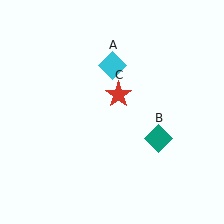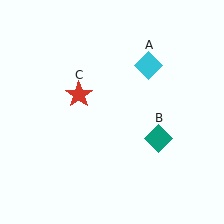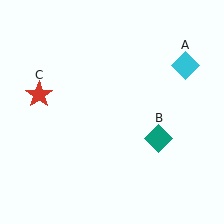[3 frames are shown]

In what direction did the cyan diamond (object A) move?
The cyan diamond (object A) moved right.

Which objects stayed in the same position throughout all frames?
Teal diamond (object B) remained stationary.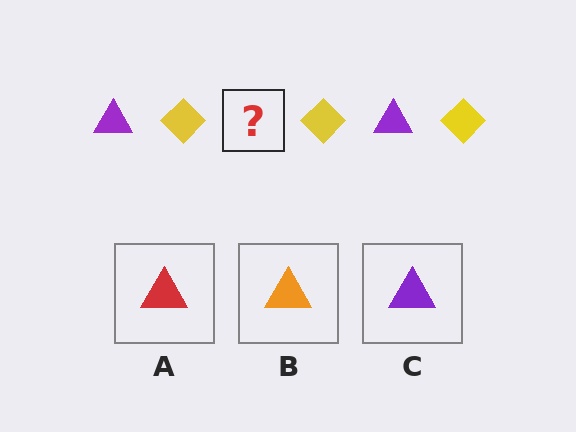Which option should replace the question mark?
Option C.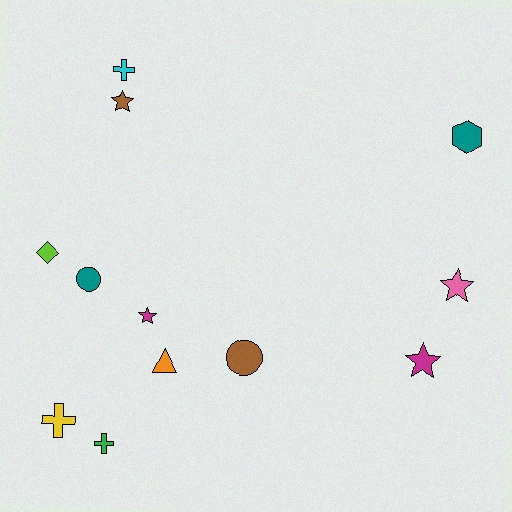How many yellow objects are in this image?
There is 1 yellow object.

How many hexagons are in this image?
There is 1 hexagon.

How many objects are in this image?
There are 12 objects.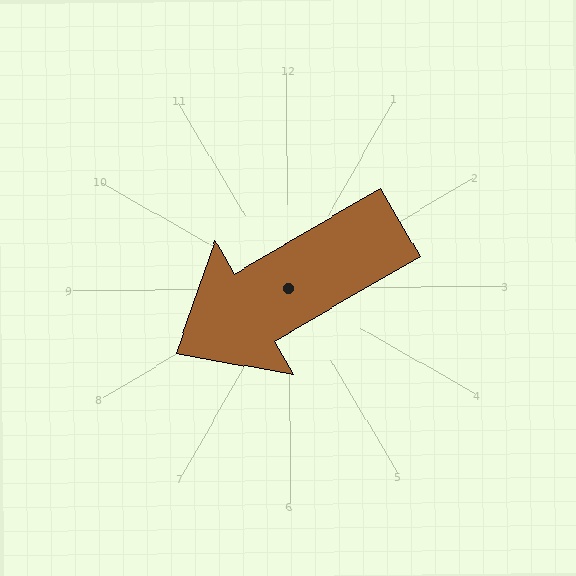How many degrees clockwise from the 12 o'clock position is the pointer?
Approximately 240 degrees.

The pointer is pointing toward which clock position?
Roughly 8 o'clock.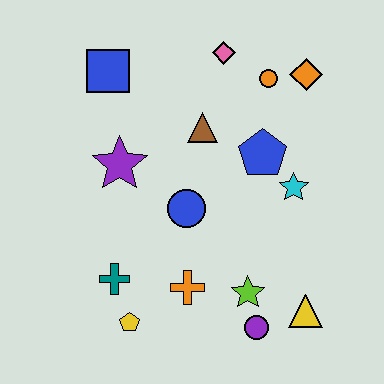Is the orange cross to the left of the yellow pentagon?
No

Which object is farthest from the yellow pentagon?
The orange diamond is farthest from the yellow pentagon.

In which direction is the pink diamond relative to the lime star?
The pink diamond is above the lime star.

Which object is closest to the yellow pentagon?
The teal cross is closest to the yellow pentagon.